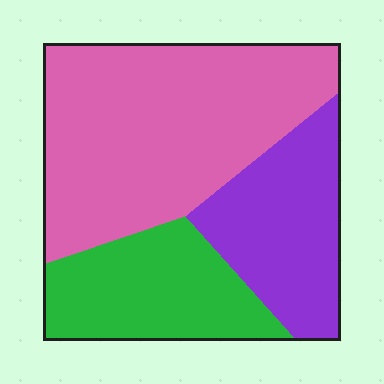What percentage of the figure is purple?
Purple takes up about one quarter (1/4) of the figure.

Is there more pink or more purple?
Pink.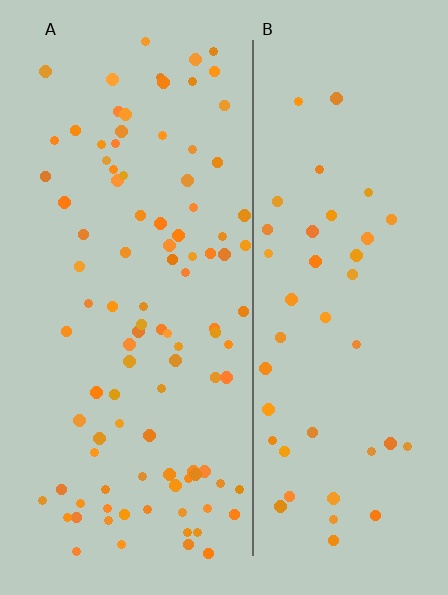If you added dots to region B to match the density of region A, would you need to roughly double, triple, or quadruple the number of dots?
Approximately double.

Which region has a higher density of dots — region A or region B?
A (the left).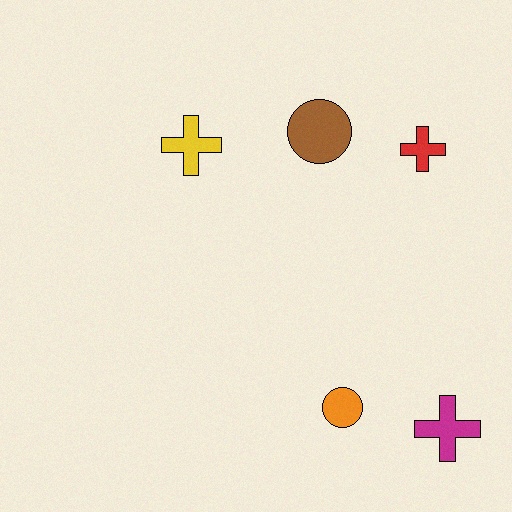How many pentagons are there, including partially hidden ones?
There are no pentagons.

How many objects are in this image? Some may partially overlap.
There are 5 objects.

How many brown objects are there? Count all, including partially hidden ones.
There is 1 brown object.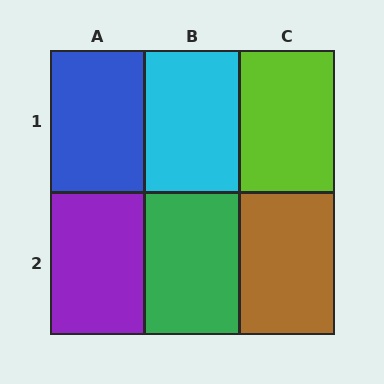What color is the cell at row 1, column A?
Blue.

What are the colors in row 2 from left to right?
Purple, green, brown.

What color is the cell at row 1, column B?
Cyan.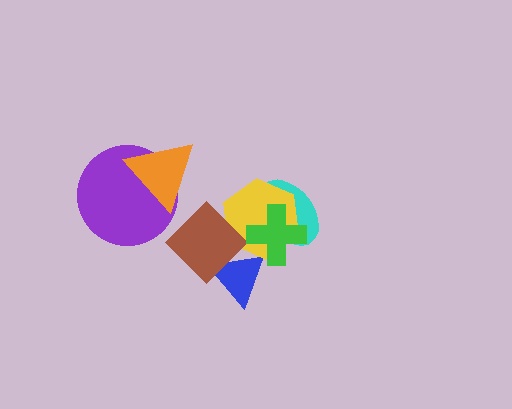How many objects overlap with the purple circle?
1 object overlaps with the purple circle.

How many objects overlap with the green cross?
2 objects overlap with the green cross.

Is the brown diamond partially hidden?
No, no other shape covers it.